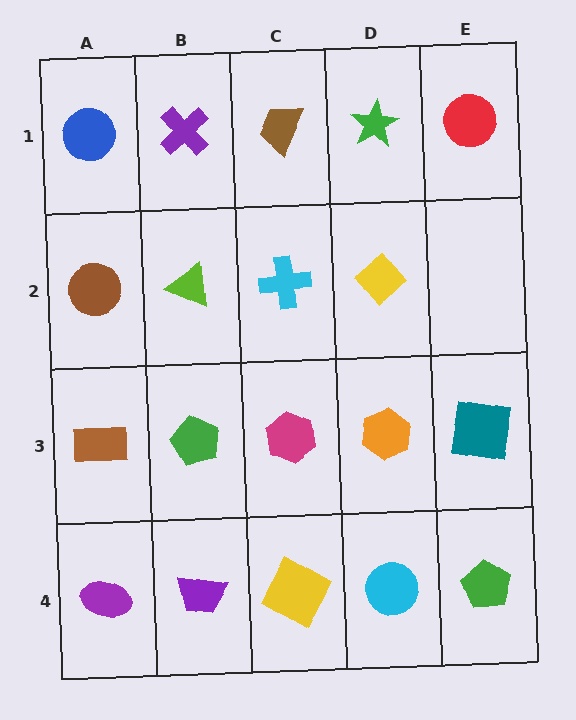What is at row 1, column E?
A red circle.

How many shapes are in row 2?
4 shapes.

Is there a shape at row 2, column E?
No, that cell is empty.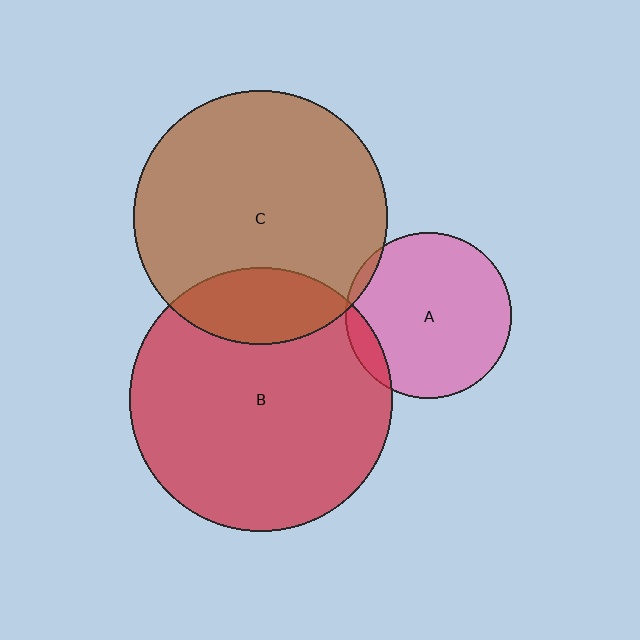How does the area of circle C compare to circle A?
Approximately 2.3 times.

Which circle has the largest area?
Circle B (red).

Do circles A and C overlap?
Yes.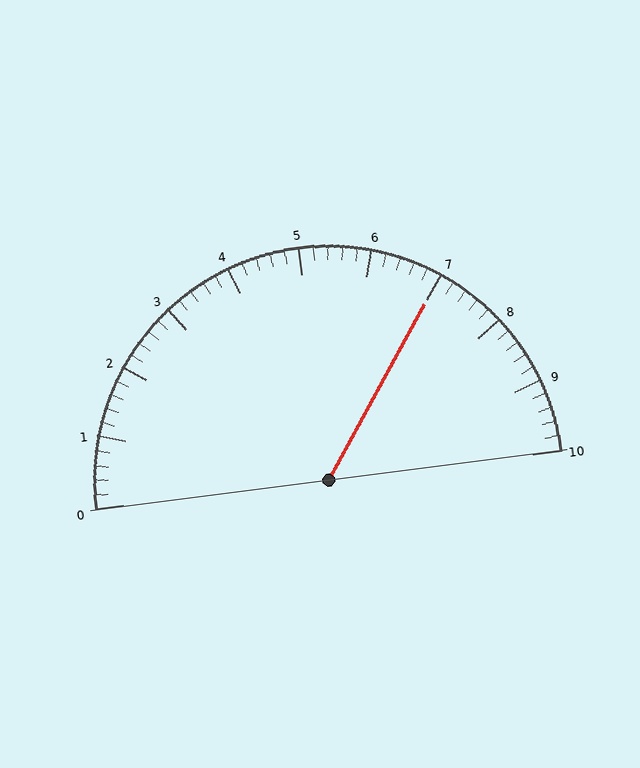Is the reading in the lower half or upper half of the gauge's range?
The reading is in the upper half of the range (0 to 10).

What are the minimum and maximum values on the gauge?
The gauge ranges from 0 to 10.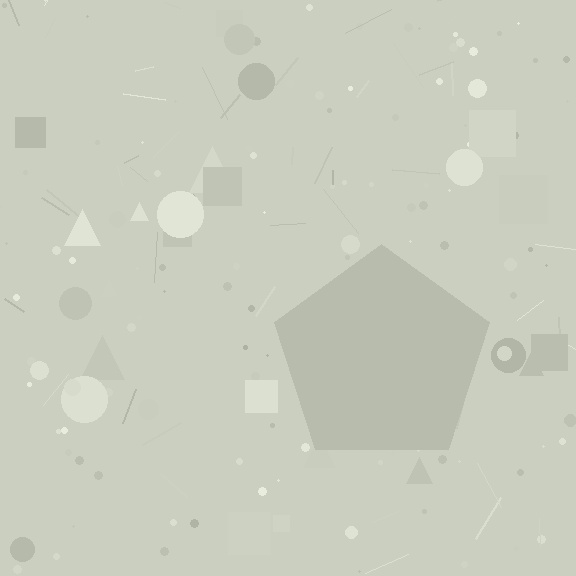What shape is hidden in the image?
A pentagon is hidden in the image.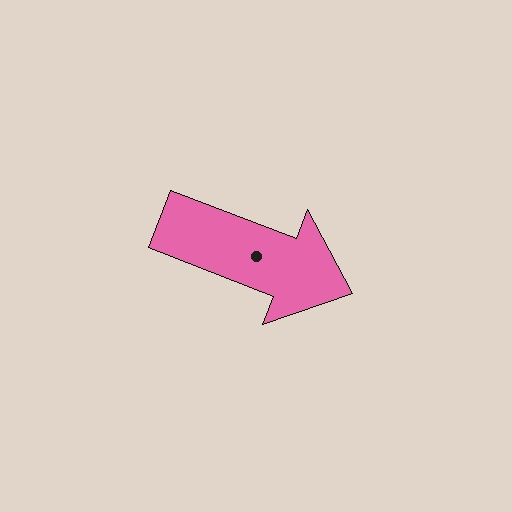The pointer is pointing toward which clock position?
Roughly 4 o'clock.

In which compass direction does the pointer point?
East.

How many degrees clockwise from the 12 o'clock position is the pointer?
Approximately 111 degrees.